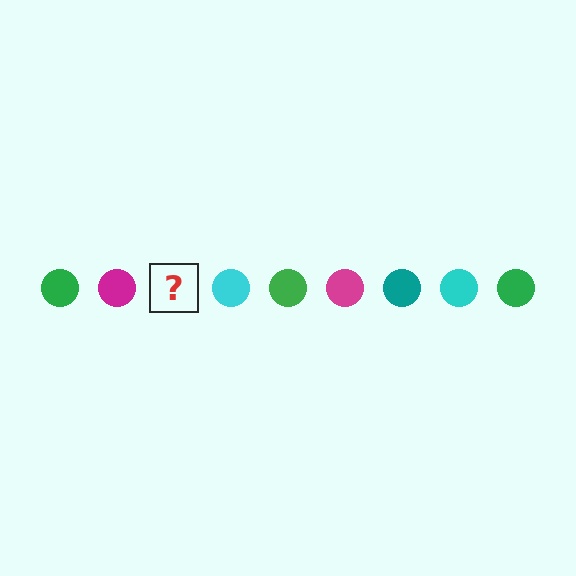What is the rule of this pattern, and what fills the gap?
The rule is that the pattern cycles through green, magenta, teal, cyan circles. The gap should be filled with a teal circle.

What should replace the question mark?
The question mark should be replaced with a teal circle.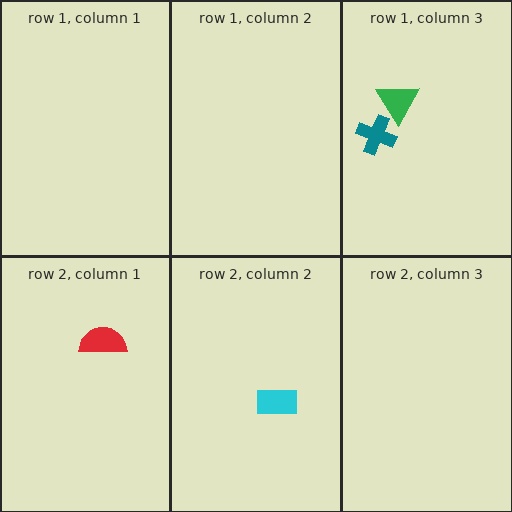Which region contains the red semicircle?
The row 2, column 1 region.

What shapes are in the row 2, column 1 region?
The red semicircle.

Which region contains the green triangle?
The row 1, column 3 region.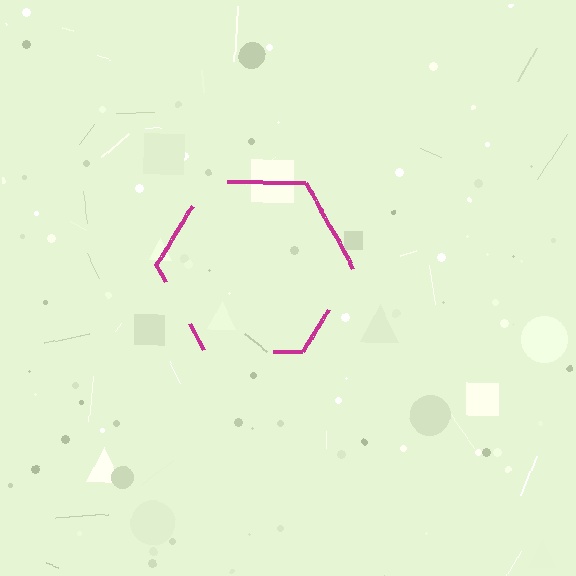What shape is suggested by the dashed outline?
The dashed outline suggests a hexagon.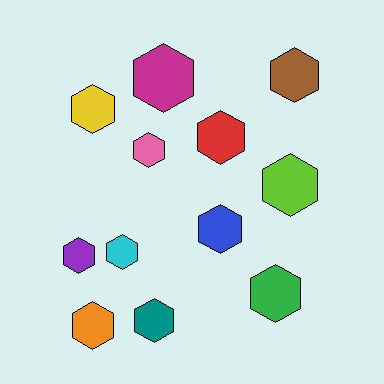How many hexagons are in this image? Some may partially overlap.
There are 12 hexagons.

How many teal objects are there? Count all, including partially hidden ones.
There is 1 teal object.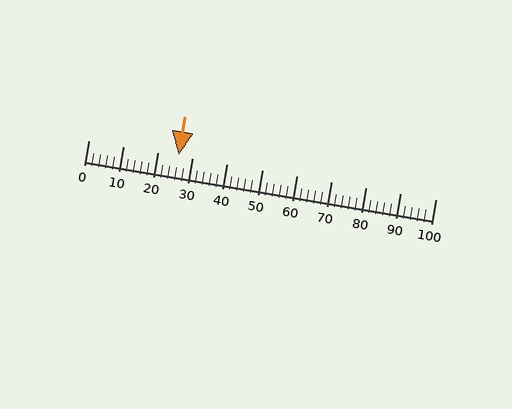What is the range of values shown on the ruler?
The ruler shows values from 0 to 100.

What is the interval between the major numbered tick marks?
The major tick marks are spaced 10 units apart.